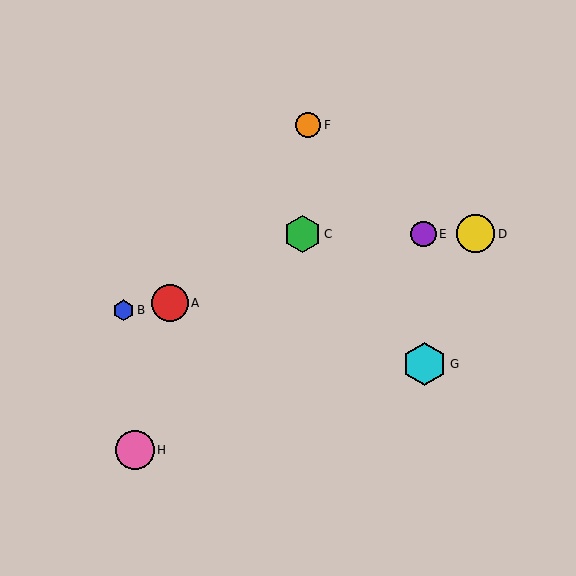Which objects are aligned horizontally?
Objects C, D, E are aligned horizontally.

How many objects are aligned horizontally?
3 objects (C, D, E) are aligned horizontally.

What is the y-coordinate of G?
Object G is at y≈364.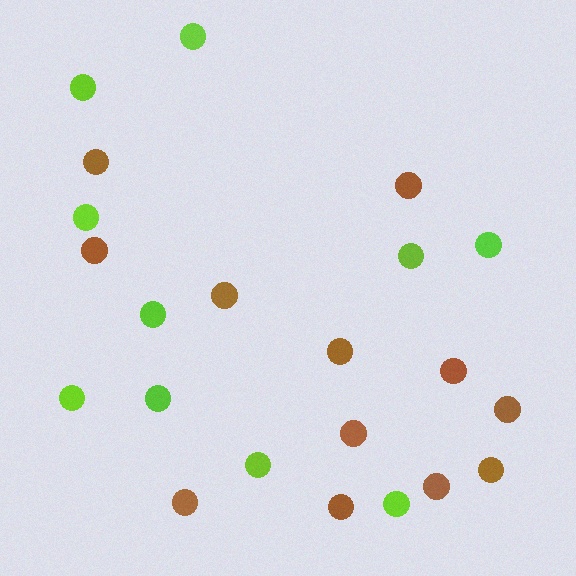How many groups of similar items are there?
There are 2 groups: one group of lime circles (10) and one group of brown circles (12).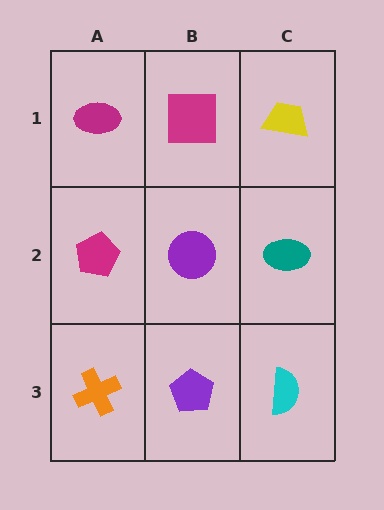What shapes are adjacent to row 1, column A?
A magenta pentagon (row 2, column A), a magenta square (row 1, column B).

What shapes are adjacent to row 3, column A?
A magenta pentagon (row 2, column A), a purple pentagon (row 3, column B).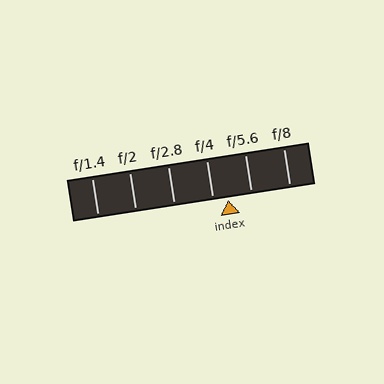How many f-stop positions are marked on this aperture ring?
There are 6 f-stop positions marked.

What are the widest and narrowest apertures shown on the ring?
The widest aperture shown is f/1.4 and the narrowest is f/8.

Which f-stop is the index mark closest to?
The index mark is closest to f/4.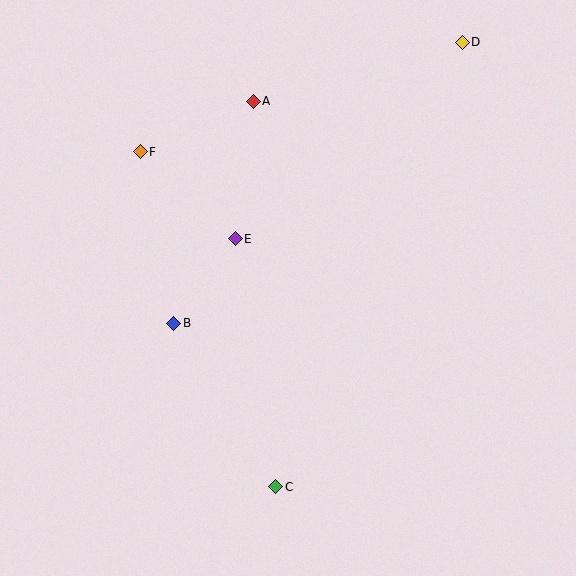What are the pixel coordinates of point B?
Point B is at (174, 323).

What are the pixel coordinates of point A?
Point A is at (253, 101).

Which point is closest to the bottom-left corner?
Point C is closest to the bottom-left corner.